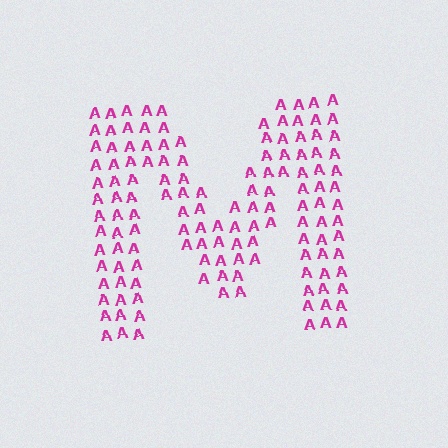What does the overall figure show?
The overall figure shows the letter M.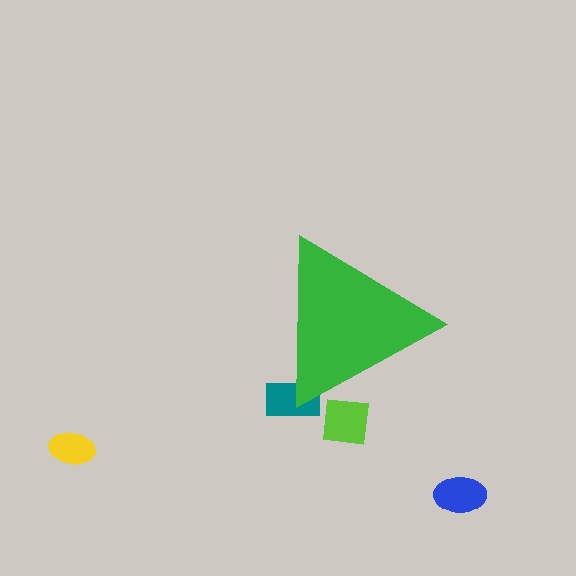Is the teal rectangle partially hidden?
Yes, the teal rectangle is partially hidden behind the green triangle.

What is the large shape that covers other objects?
A green triangle.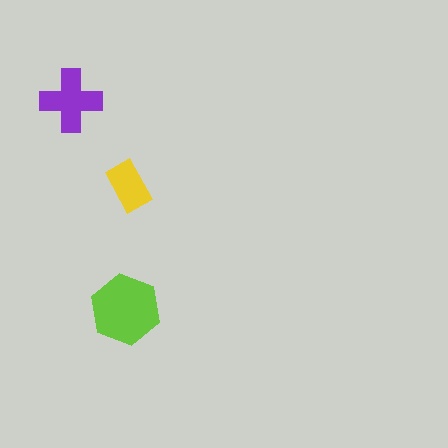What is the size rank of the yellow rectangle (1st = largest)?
3rd.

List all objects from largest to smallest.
The lime hexagon, the purple cross, the yellow rectangle.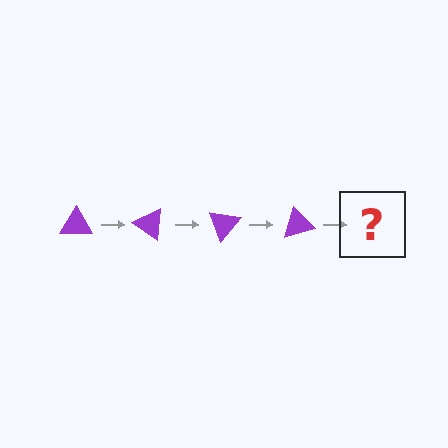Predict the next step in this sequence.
The next step is a purple triangle rotated 140 degrees.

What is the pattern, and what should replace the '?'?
The pattern is that the triangle rotates 35 degrees each step. The '?' should be a purple triangle rotated 140 degrees.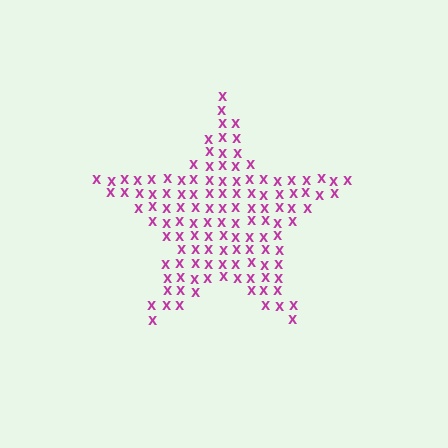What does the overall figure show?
The overall figure shows a star.